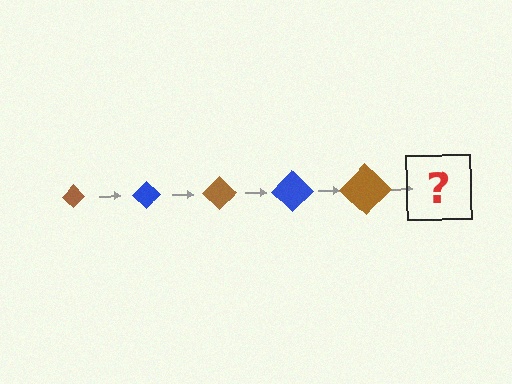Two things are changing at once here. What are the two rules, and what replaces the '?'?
The two rules are that the diamond grows larger each step and the color cycles through brown and blue. The '?' should be a blue diamond, larger than the previous one.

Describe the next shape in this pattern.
It should be a blue diamond, larger than the previous one.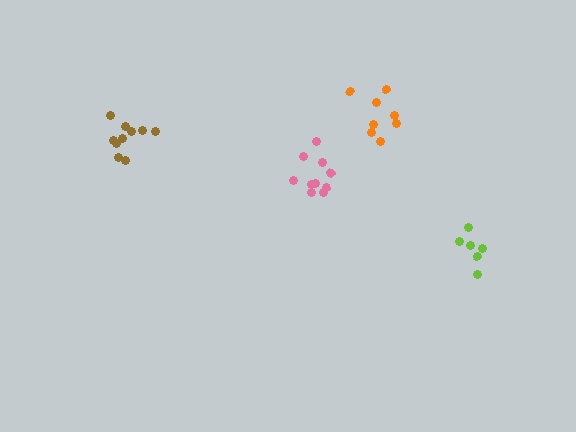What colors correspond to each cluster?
The clusters are colored: orange, brown, lime, pink.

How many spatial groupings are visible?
There are 4 spatial groupings.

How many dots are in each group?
Group 1: 8 dots, Group 2: 10 dots, Group 3: 6 dots, Group 4: 10 dots (34 total).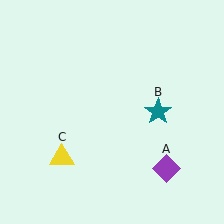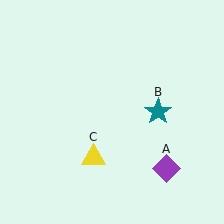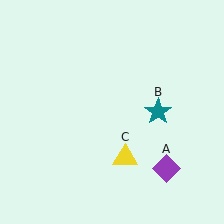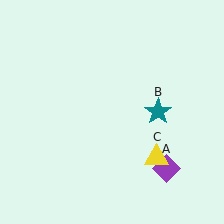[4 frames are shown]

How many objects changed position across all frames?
1 object changed position: yellow triangle (object C).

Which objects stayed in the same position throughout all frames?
Purple diamond (object A) and teal star (object B) remained stationary.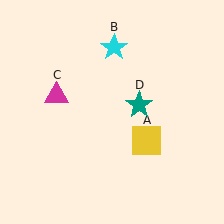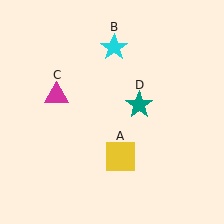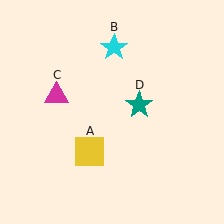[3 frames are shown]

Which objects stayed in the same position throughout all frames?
Cyan star (object B) and magenta triangle (object C) and teal star (object D) remained stationary.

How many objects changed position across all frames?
1 object changed position: yellow square (object A).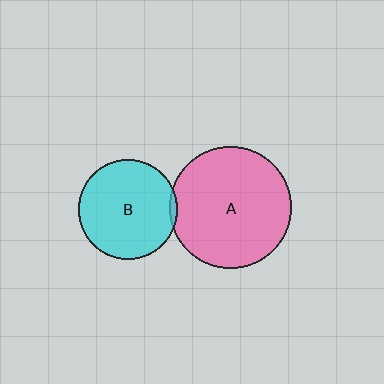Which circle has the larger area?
Circle A (pink).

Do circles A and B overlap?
Yes.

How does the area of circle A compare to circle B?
Approximately 1.5 times.